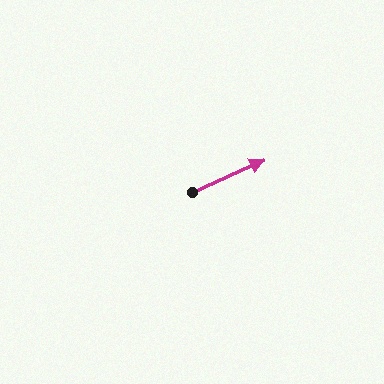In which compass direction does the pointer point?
Northeast.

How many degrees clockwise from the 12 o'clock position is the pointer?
Approximately 66 degrees.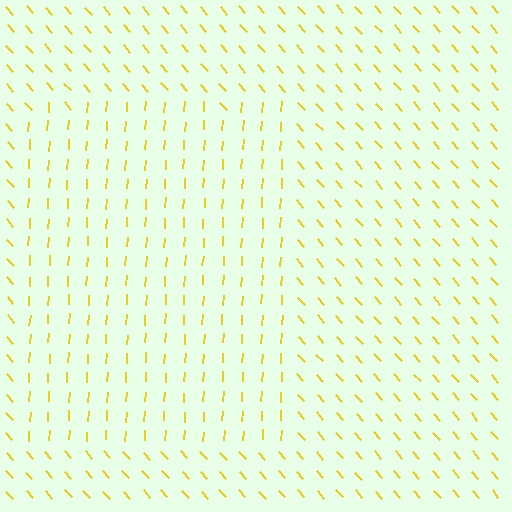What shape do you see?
I see a rectangle.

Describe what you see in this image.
The image is filled with small yellow line segments. A rectangle region in the image has lines oriented differently from the surrounding lines, creating a visible texture boundary.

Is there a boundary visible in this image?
Yes, there is a texture boundary formed by a change in line orientation.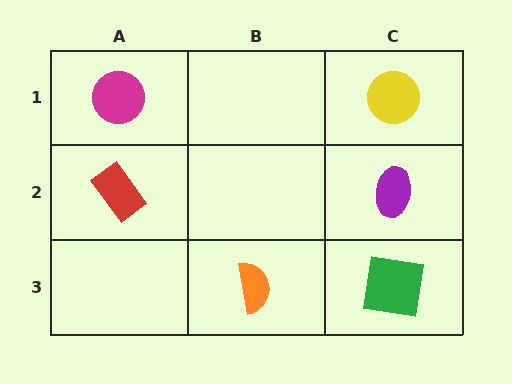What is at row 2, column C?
A purple ellipse.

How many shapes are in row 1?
2 shapes.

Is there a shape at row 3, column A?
No, that cell is empty.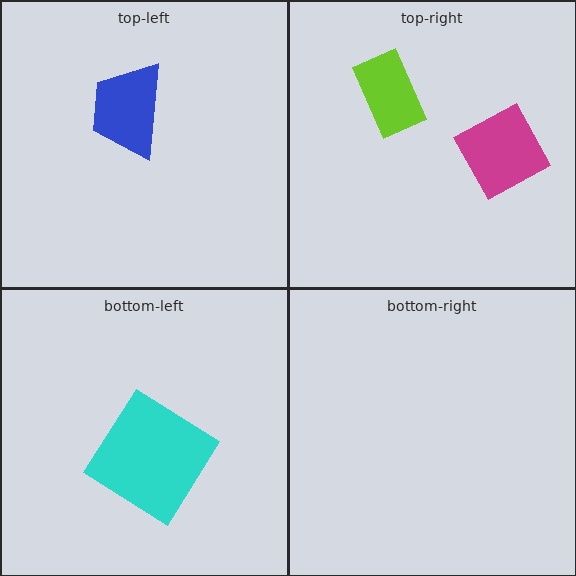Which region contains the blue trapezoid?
The top-left region.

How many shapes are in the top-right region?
2.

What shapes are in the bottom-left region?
The cyan diamond.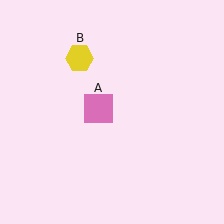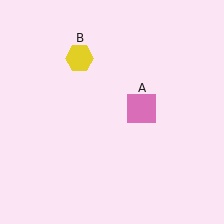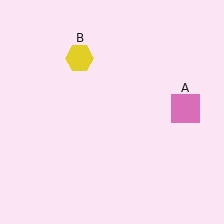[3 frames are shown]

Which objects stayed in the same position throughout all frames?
Yellow hexagon (object B) remained stationary.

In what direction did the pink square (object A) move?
The pink square (object A) moved right.